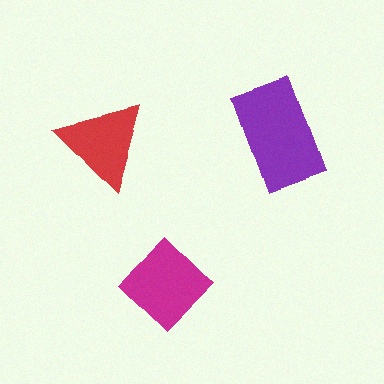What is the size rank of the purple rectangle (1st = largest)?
1st.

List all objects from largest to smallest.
The purple rectangle, the magenta diamond, the red triangle.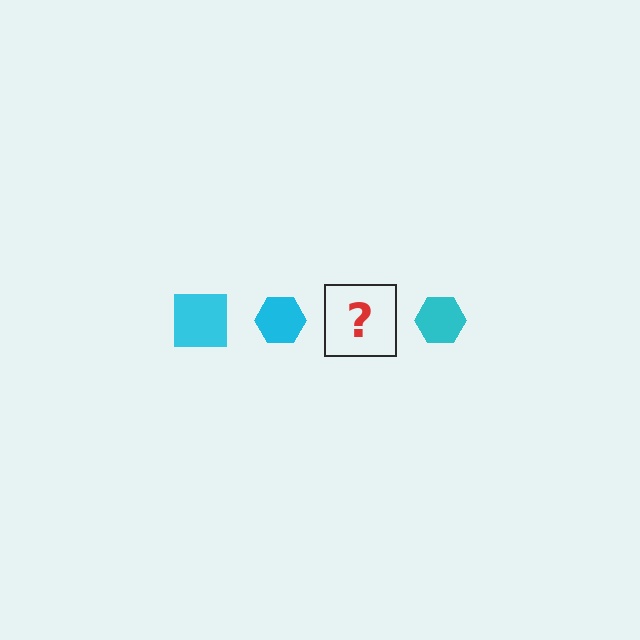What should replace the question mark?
The question mark should be replaced with a cyan square.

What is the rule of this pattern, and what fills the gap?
The rule is that the pattern cycles through square, hexagon shapes in cyan. The gap should be filled with a cyan square.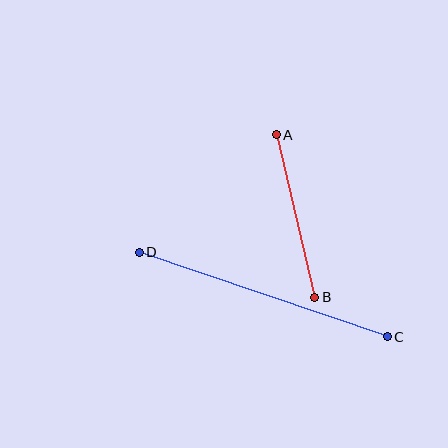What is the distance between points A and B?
The distance is approximately 167 pixels.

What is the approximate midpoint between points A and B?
The midpoint is at approximately (296, 216) pixels.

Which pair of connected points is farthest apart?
Points C and D are farthest apart.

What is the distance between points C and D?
The distance is approximately 262 pixels.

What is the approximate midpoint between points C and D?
The midpoint is at approximately (263, 295) pixels.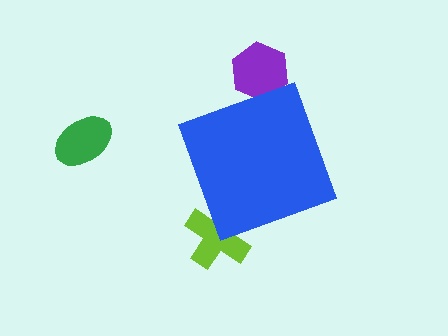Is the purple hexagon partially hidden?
Yes, the purple hexagon is partially hidden behind the blue diamond.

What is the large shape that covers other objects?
A blue diamond.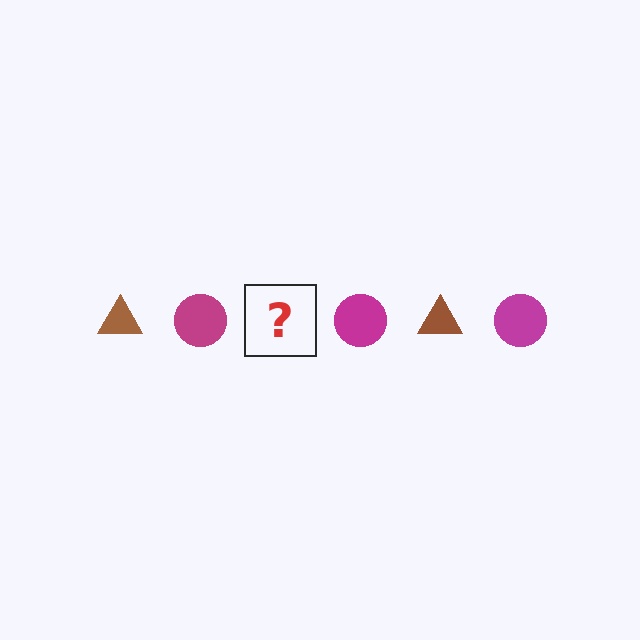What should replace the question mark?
The question mark should be replaced with a brown triangle.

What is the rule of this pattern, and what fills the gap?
The rule is that the pattern alternates between brown triangle and magenta circle. The gap should be filled with a brown triangle.